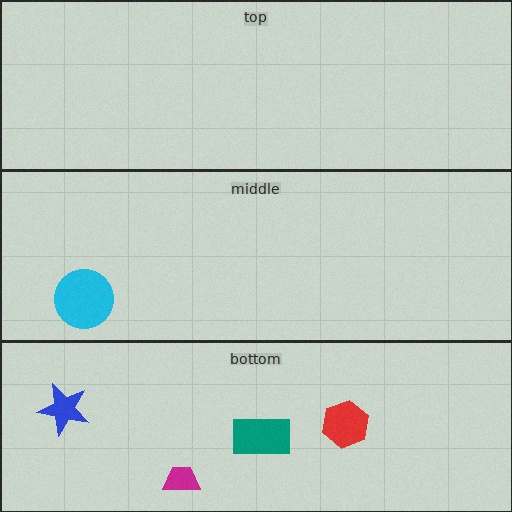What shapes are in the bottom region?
The teal rectangle, the red hexagon, the blue star, the magenta trapezoid.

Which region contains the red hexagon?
The bottom region.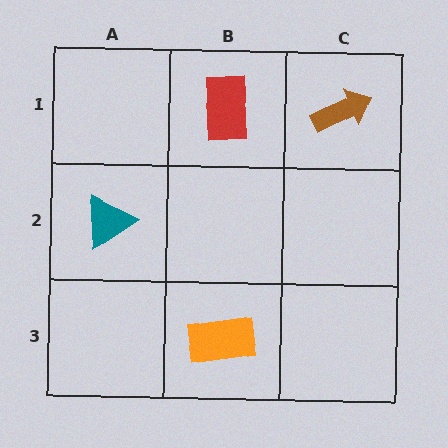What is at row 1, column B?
A red rectangle.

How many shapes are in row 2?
1 shape.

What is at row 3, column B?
An orange rectangle.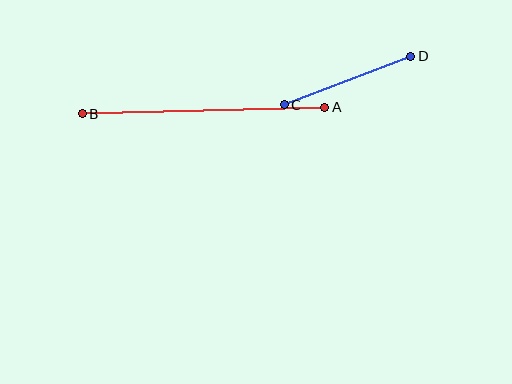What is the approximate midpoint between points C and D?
The midpoint is at approximately (347, 80) pixels.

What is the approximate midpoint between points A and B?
The midpoint is at approximately (204, 111) pixels.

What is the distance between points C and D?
The distance is approximately 136 pixels.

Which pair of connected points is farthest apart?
Points A and B are farthest apart.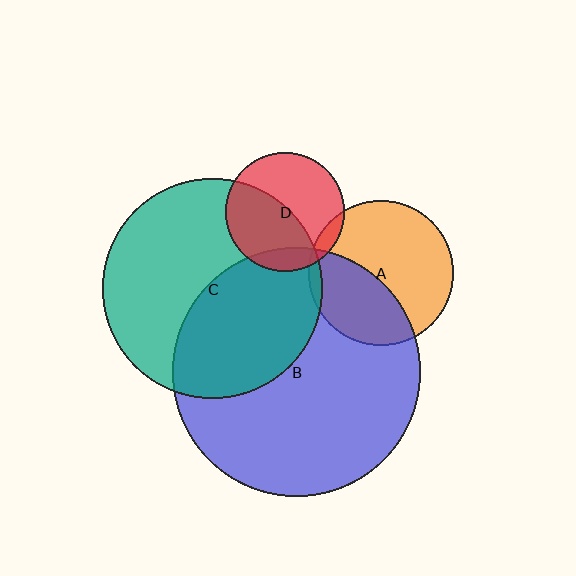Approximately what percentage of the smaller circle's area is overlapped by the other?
Approximately 10%.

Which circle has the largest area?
Circle B (blue).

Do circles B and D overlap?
Yes.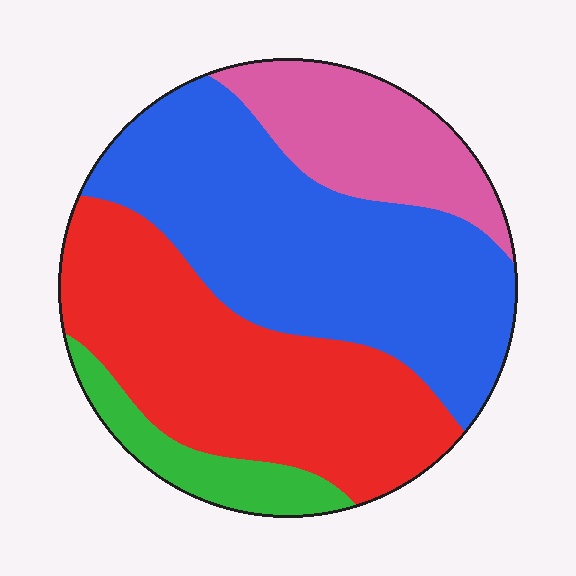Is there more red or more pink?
Red.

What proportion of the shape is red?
Red takes up between a quarter and a half of the shape.